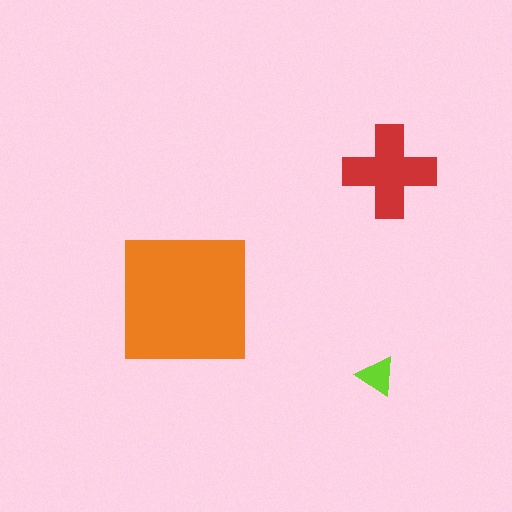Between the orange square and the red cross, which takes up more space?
The orange square.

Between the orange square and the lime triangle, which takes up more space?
The orange square.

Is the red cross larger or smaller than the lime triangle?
Larger.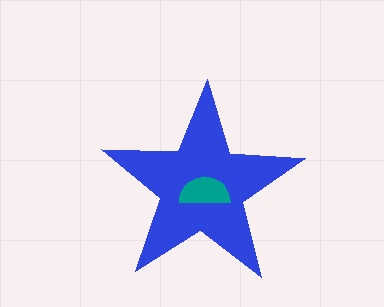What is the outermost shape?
The blue star.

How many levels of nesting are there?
2.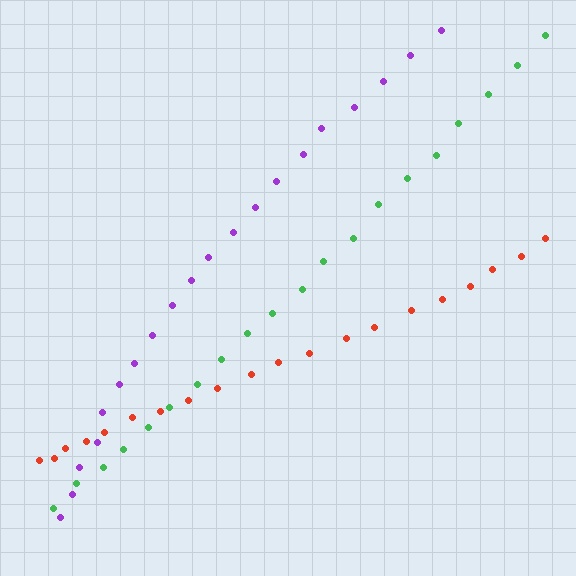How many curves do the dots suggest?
There are 3 distinct paths.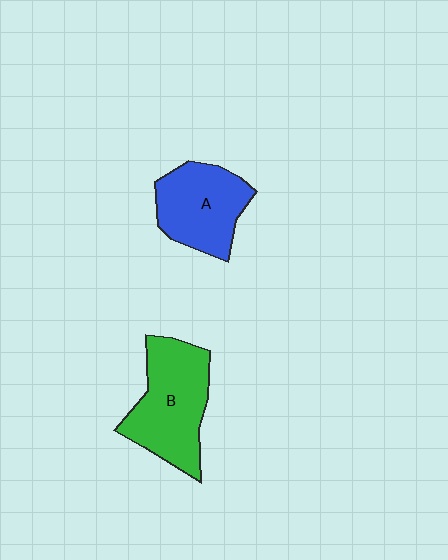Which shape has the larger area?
Shape B (green).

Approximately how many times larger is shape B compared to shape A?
Approximately 1.2 times.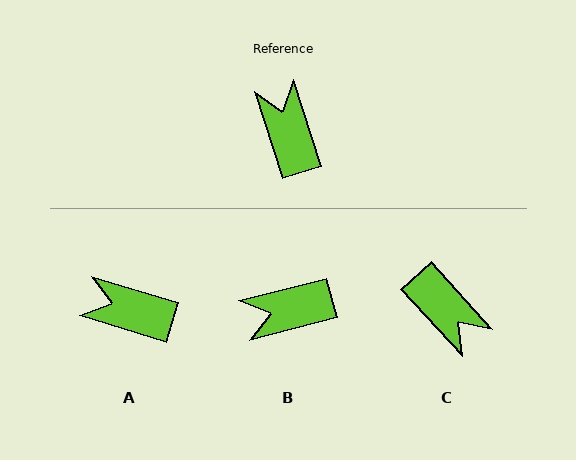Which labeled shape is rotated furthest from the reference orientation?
C, about 155 degrees away.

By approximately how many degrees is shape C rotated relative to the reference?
Approximately 155 degrees clockwise.